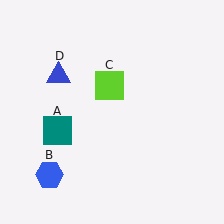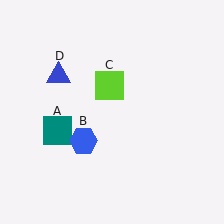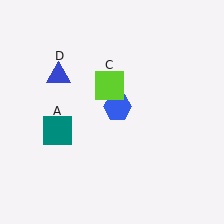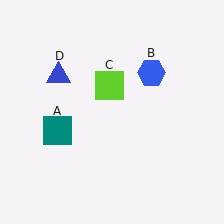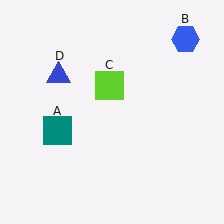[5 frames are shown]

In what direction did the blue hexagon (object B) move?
The blue hexagon (object B) moved up and to the right.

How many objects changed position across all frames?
1 object changed position: blue hexagon (object B).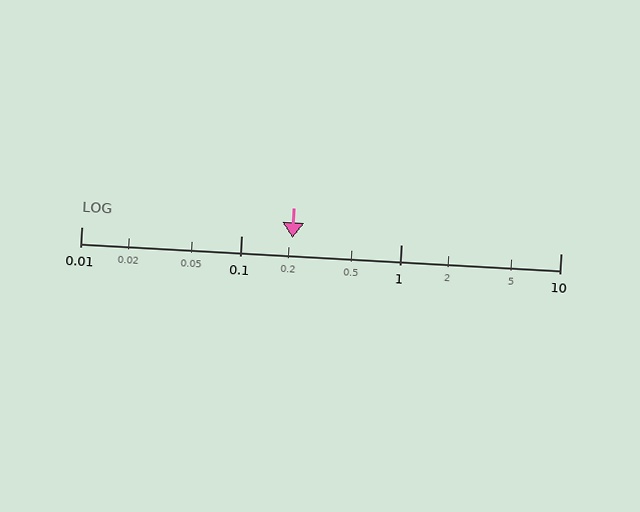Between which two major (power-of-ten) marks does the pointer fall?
The pointer is between 0.1 and 1.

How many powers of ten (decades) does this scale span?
The scale spans 3 decades, from 0.01 to 10.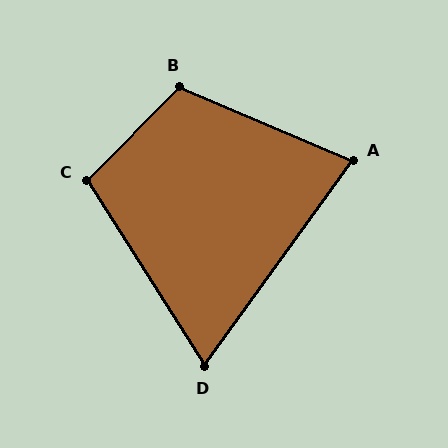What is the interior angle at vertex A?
Approximately 77 degrees (acute).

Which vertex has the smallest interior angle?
D, at approximately 68 degrees.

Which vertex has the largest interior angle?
B, at approximately 112 degrees.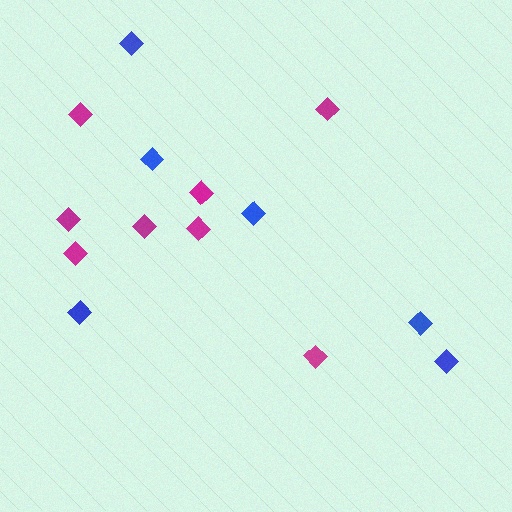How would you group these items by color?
There are 2 groups: one group of blue diamonds (6) and one group of magenta diamonds (8).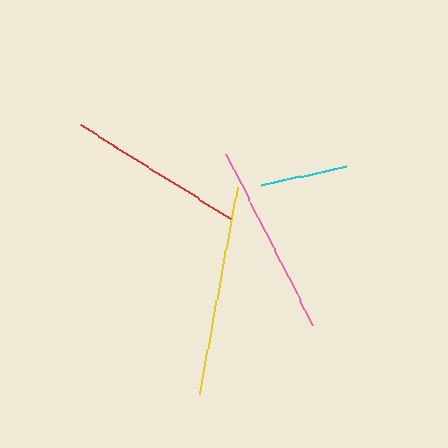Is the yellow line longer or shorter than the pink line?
The yellow line is longer than the pink line.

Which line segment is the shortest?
The cyan line is the shortest at approximately 87 pixels.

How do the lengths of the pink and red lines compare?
The pink and red lines are approximately the same length.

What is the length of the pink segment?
The pink segment is approximately 192 pixels long.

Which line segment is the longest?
The yellow line is the longest at approximately 210 pixels.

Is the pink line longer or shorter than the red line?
The pink line is longer than the red line.